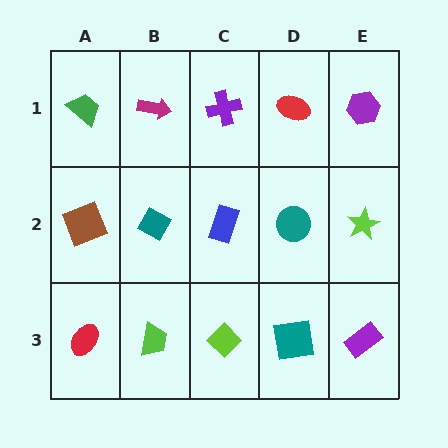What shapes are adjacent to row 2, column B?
A magenta arrow (row 1, column B), a lime trapezoid (row 3, column B), a brown square (row 2, column A), a blue rectangle (row 2, column C).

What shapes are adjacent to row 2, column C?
A purple cross (row 1, column C), a lime diamond (row 3, column C), a teal diamond (row 2, column B), a teal circle (row 2, column D).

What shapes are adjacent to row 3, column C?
A blue rectangle (row 2, column C), a lime trapezoid (row 3, column B), a teal square (row 3, column D).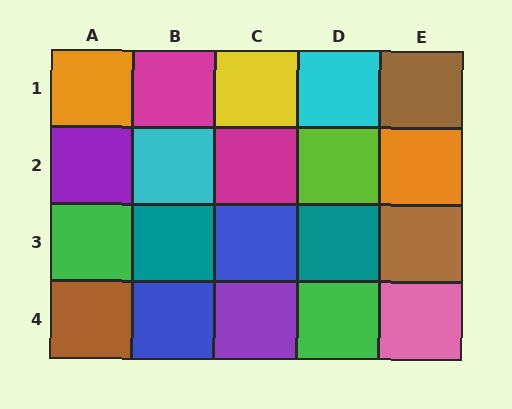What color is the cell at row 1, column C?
Yellow.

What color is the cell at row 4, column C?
Purple.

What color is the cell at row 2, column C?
Magenta.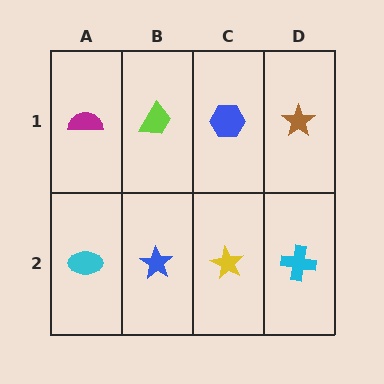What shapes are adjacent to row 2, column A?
A magenta semicircle (row 1, column A), a blue star (row 2, column B).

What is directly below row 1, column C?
A yellow star.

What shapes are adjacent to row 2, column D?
A brown star (row 1, column D), a yellow star (row 2, column C).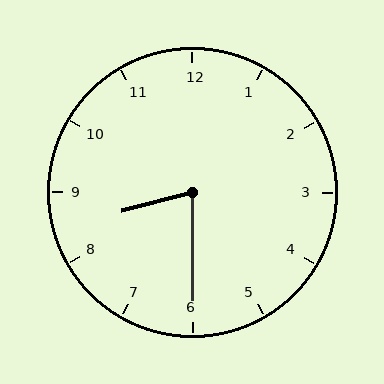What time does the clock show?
8:30.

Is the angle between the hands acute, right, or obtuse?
It is acute.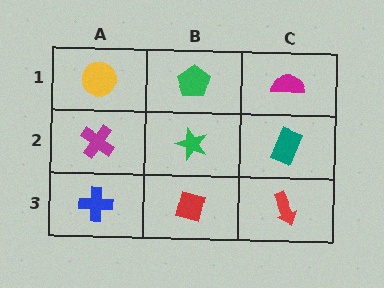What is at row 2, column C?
A teal rectangle.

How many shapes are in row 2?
3 shapes.